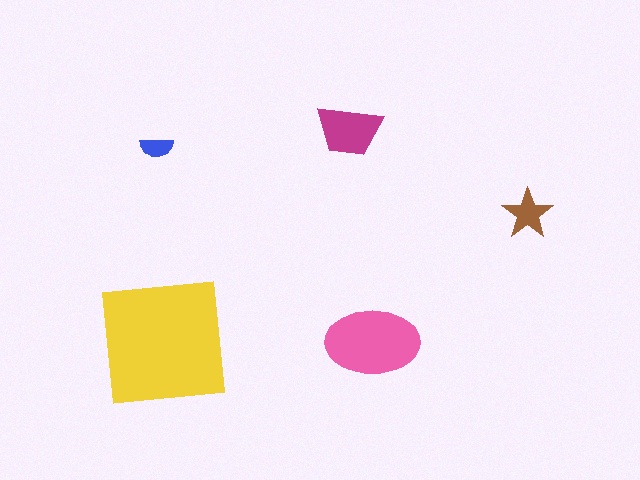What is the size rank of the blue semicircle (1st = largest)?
5th.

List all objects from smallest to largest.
The blue semicircle, the brown star, the magenta trapezoid, the pink ellipse, the yellow square.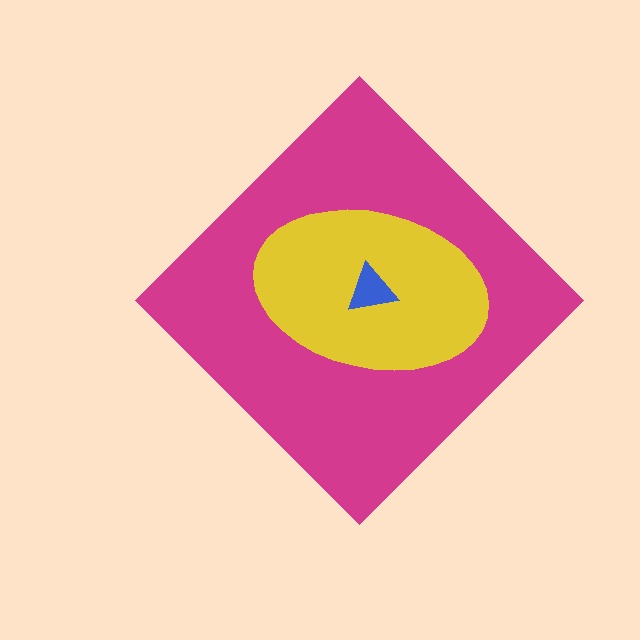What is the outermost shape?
The magenta diamond.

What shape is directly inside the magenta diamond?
The yellow ellipse.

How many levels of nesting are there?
3.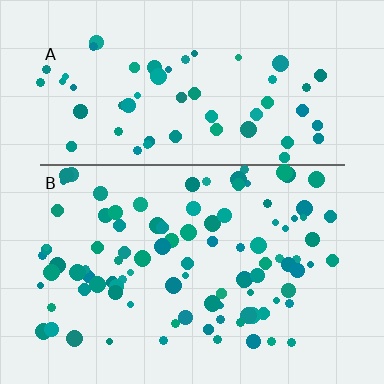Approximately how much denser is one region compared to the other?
Approximately 1.6× — region B over region A.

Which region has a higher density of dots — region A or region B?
B (the bottom).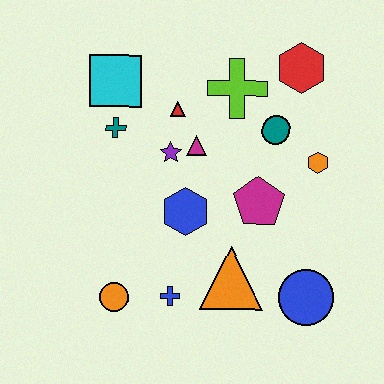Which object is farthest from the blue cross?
The red hexagon is farthest from the blue cross.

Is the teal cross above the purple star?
Yes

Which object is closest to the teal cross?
The cyan square is closest to the teal cross.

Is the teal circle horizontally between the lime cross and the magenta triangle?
No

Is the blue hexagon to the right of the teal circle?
No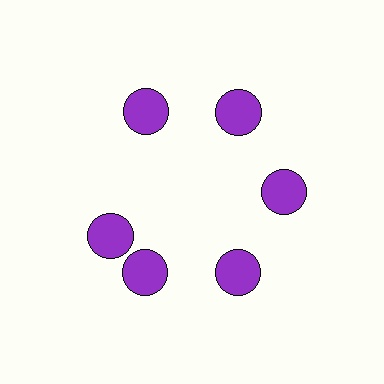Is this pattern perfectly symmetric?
No. The 6 purple circles are arranged in a ring, but one element near the 9 o'clock position is rotated out of alignment along the ring, breaking the 6-fold rotational symmetry.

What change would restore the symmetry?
The symmetry would be restored by rotating it back into even spacing with its neighbors so that all 6 circles sit at equal angles and equal distance from the center.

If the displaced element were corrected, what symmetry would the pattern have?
It would have 6-fold rotational symmetry — the pattern would map onto itself every 60 degrees.